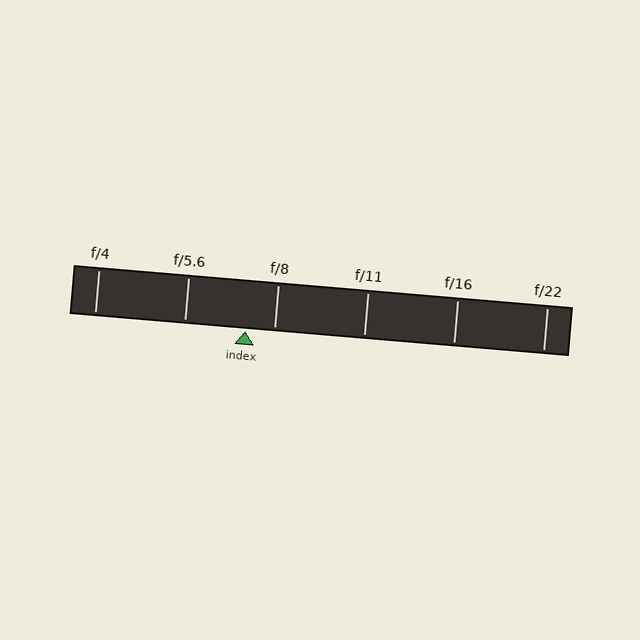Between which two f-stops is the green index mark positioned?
The index mark is between f/5.6 and f/8.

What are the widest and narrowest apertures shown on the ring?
The widest aperture shown is f/4 and the narrowest is f/22.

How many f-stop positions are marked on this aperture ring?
There are 6 f-stop positions marked.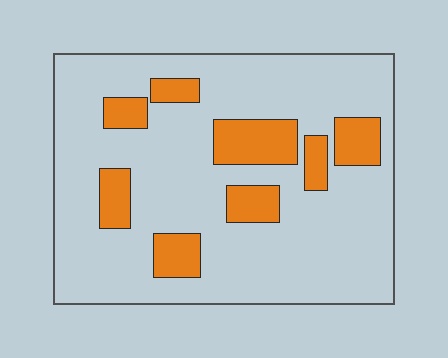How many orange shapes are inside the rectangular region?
8.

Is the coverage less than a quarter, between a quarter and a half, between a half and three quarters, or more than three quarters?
Less than a quarter.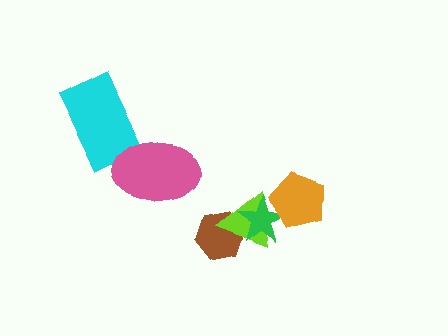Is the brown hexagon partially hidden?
Yes, it is partially covered by another shape.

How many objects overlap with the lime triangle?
3 objects overlap with the lime triangle.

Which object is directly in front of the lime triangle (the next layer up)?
The green star is directly in front of the lime triangle.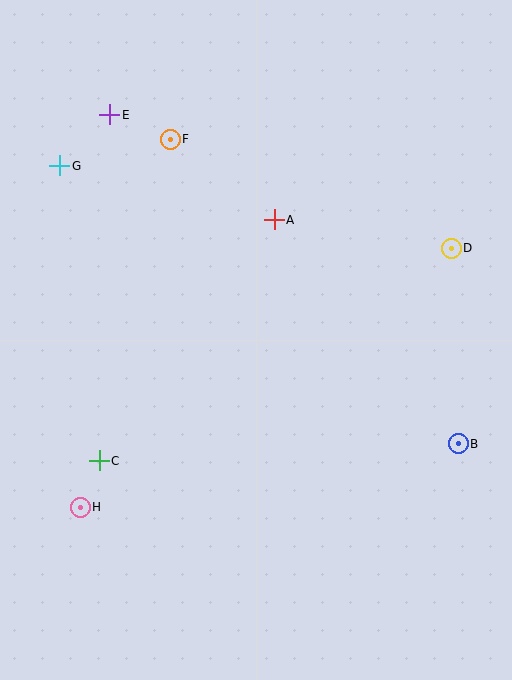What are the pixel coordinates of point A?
Point A is at (274, 220).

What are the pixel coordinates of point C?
Point C is at (99, 461).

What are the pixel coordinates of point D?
Point D is at (451, 248).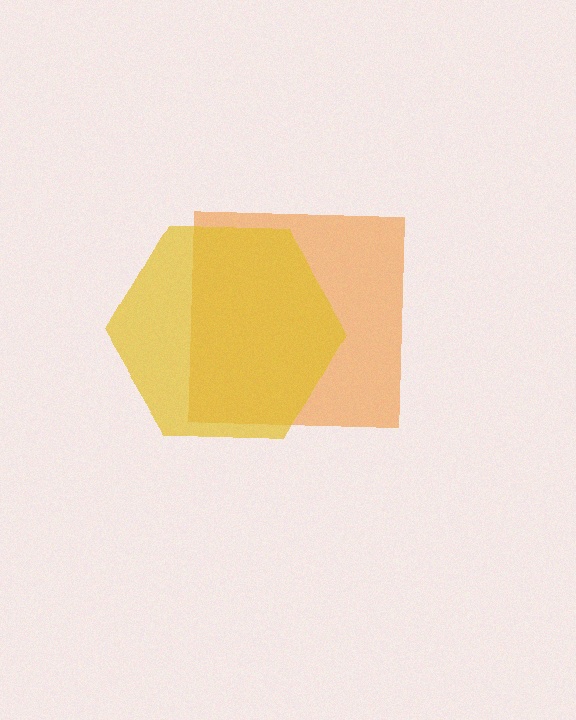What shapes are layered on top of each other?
The layered shapes are: an orange square, a yellow hexagon.